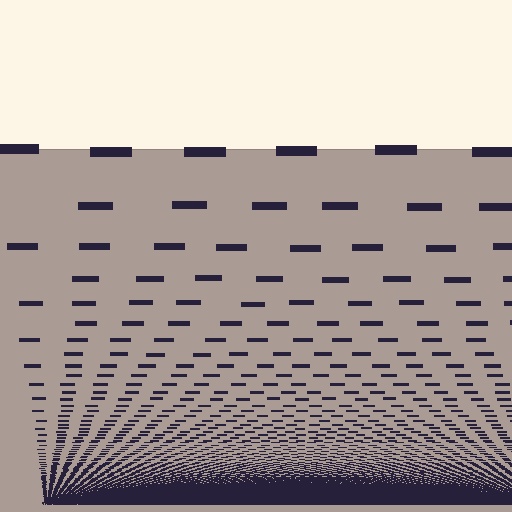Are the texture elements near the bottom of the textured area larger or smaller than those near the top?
Smaller. The gradient is inverted — elements near the bottom are smaller and denser.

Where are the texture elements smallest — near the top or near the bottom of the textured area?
Near the bottom.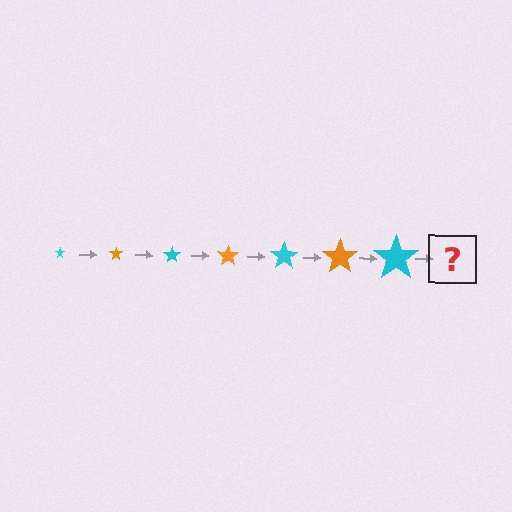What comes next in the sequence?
The next element should be an orange star, larger than the previous one.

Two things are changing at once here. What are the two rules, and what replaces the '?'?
The two rules are that the star grows larger each step and the color cycles through cyan and orange. The '?' should be an orange star, larger than the previous one.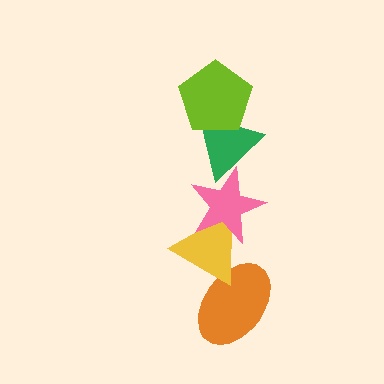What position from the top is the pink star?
The pink star is 3rd from the top.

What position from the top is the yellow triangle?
The yellow triangle is 4th from the top.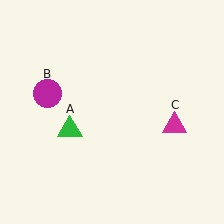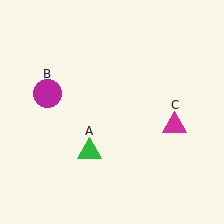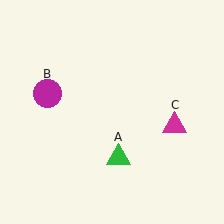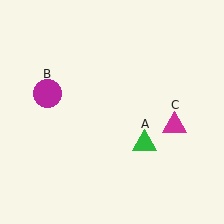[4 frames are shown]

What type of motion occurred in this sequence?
The green triangle (object A) rotated counterclockwise around the center of the scene.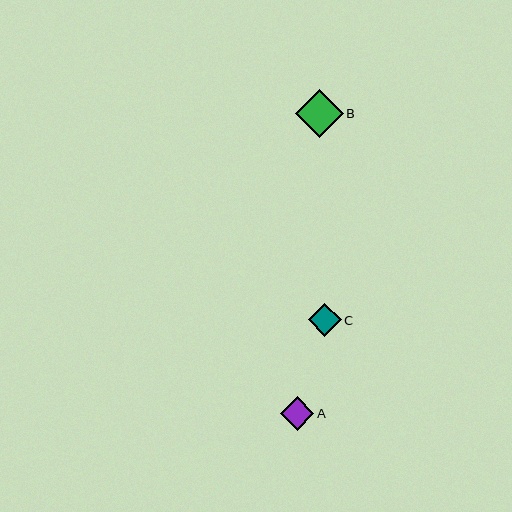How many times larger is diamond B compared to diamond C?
Diamond B is approximately 1.5 times the size of diamond C.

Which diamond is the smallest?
Diamond C is the smallest with a size of approximately 33 pixels.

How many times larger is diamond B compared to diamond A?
Diamond B is approximately 1.4 times the size of diamond A.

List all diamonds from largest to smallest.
From largest to smallest: B, A, C.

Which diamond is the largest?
Diamond B is the largest with a size of approximately 48 pixels.